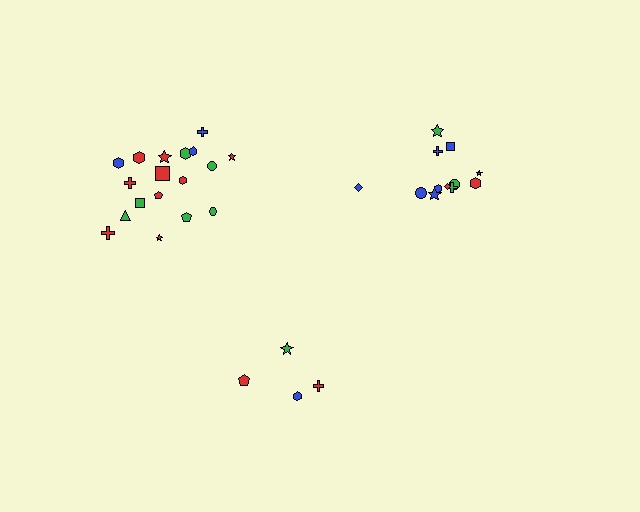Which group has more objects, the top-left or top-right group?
The top-left group.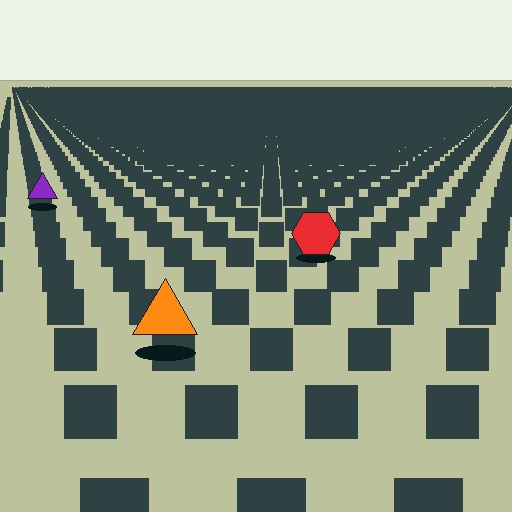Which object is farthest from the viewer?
The purple triangle is farthest from the viewer. It appears smaller and the ground texture around it is denser.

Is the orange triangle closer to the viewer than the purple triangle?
Yes. The orange triangle is closer — you can tell from the texture gradient: the ground texture is coarser near it.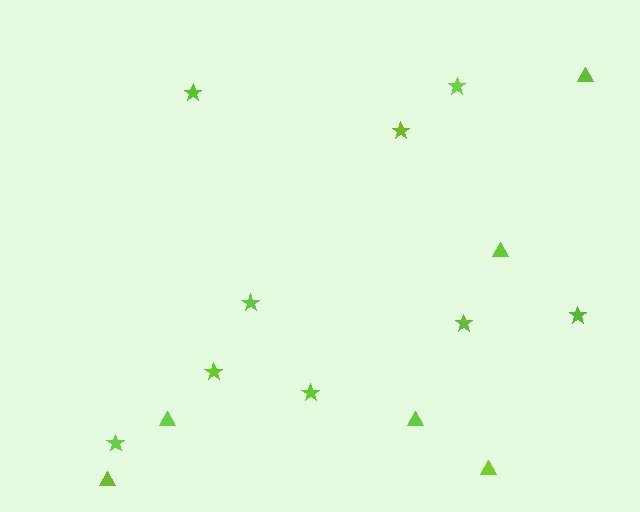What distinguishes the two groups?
There are 2 groups: one group of triangles (6) and one group of stars (9).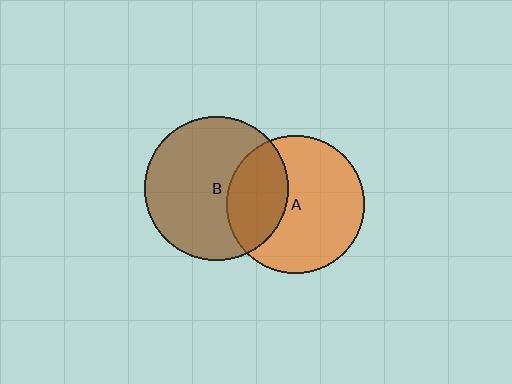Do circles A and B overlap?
Yes.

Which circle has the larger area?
Circle B (brown).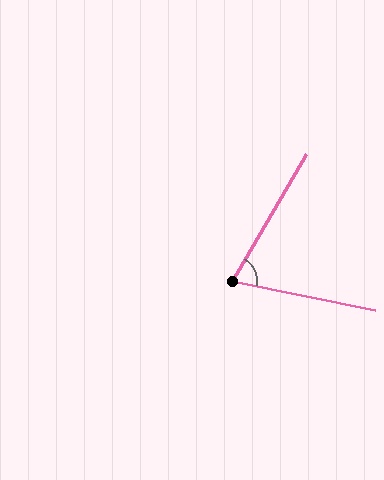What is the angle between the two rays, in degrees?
Approximately 71 degrees.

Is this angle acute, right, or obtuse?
It is acute.